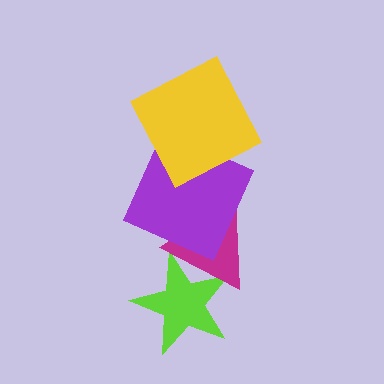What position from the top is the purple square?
The purple square is 2nd from the top.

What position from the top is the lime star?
The lime star is 4th from the top.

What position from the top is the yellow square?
The yellow square is 1st from the top.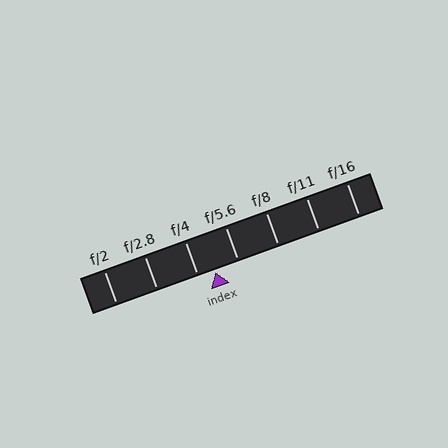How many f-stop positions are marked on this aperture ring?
There are 7 f-stop positions marked.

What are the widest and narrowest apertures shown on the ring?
The widest aperture shown is f/2 and the narrowest is f/16.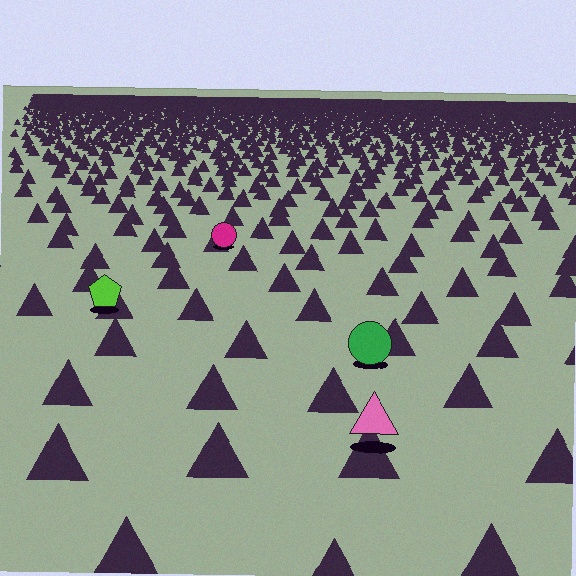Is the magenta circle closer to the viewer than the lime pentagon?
No. The lime pentagon is closer — you can tell from the texture gradient: the ground texture is coarser near it.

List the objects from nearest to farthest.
From nearest to farthest: the pink triangle, the green circle, the lime pentagon, the magenta circle.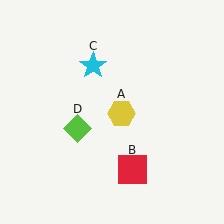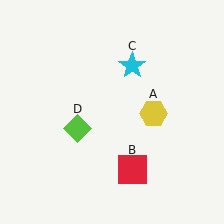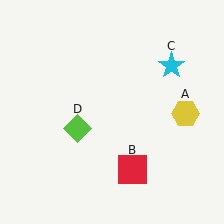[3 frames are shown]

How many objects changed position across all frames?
2 objects changed position: yellow hexagon (object A), cyan star (object C).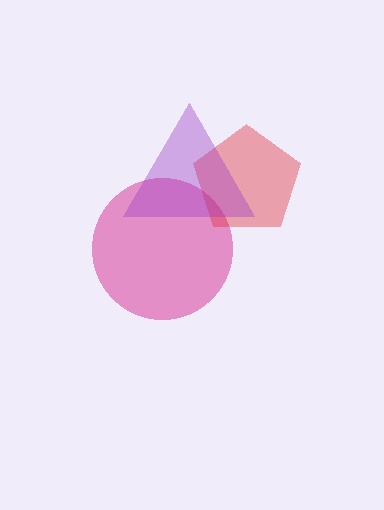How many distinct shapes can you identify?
There are 3 distinct shapes: a pink circle, a red pentagon, a purple triangle.